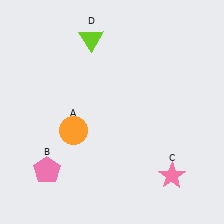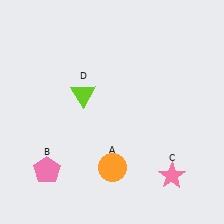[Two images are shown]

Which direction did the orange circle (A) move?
The orange circle (A) moved right.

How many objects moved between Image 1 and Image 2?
2 objects moved between the two images.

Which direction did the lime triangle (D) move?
The lime triangle (D) moved down.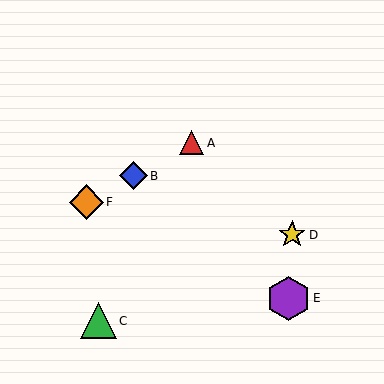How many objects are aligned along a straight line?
3 objects (A, B, F) are aligned along a straight line.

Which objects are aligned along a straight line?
Objects A, B, F are aligned along a straight line.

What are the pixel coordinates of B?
Object B is at (133, 176).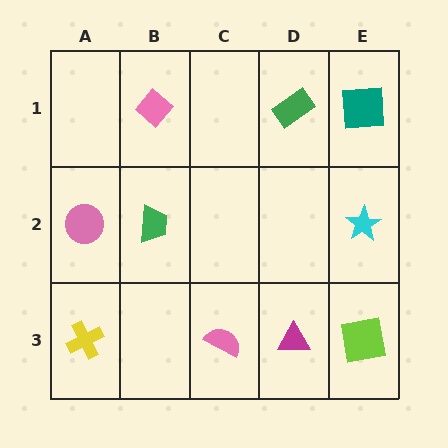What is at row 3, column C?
A pink semicircle.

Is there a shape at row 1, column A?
No, that cell is empty.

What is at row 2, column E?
A cyan star.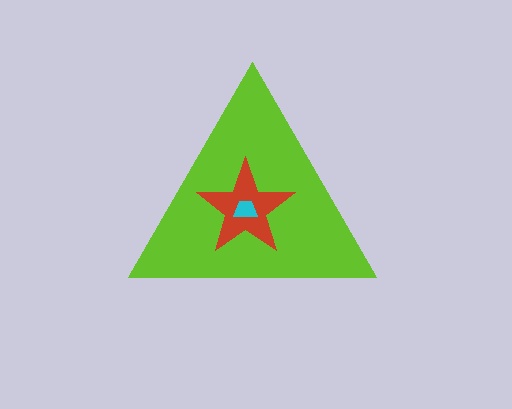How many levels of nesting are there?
3.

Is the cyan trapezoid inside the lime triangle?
Yes.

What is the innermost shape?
The cyan trapezoid.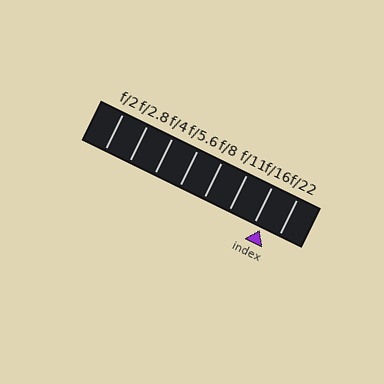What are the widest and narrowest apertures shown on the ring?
The widest aperture shown is f/2 and the narrowest is f/22.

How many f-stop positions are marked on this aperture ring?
There are 8 f-stop positions marked.